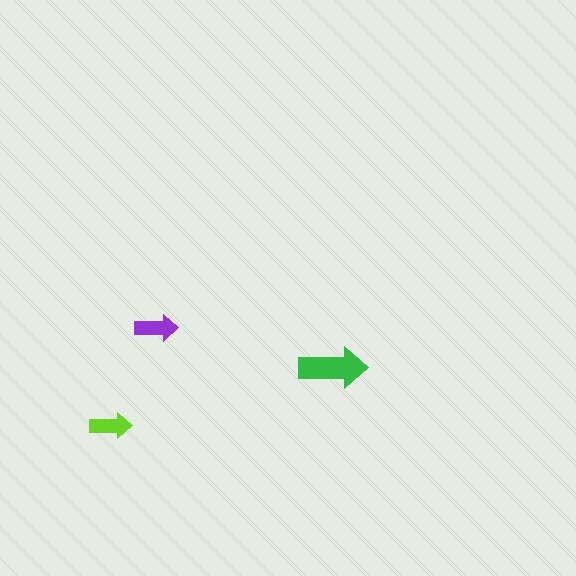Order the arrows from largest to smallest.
the green one, the purple one, the lime one.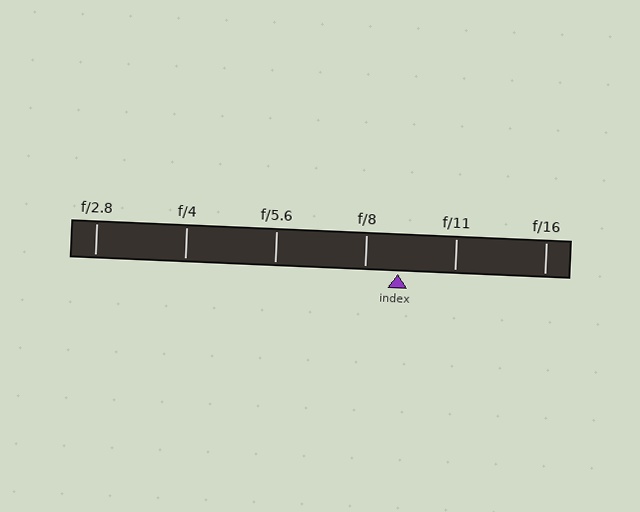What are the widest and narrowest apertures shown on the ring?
The widest aperture shown is f/2.8 and the narrowest is f/16.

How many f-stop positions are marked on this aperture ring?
There are 6 f-stop positions marked.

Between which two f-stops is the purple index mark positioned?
The index mark is between f/8 and f/11.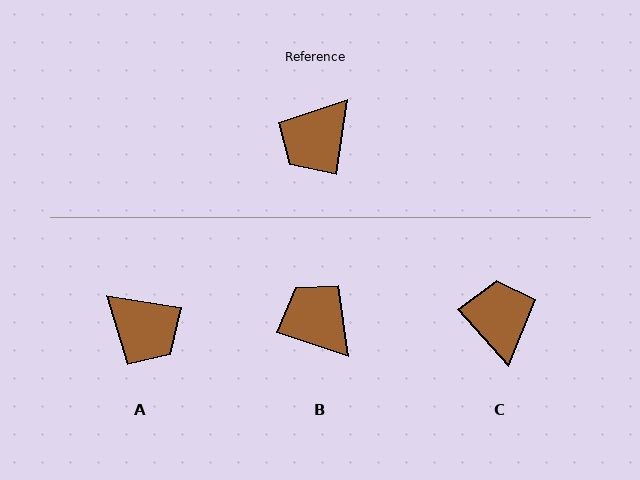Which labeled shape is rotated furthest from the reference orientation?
C, about 130 degrees away.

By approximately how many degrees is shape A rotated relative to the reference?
Approximately 89 degrees counter-clockwise.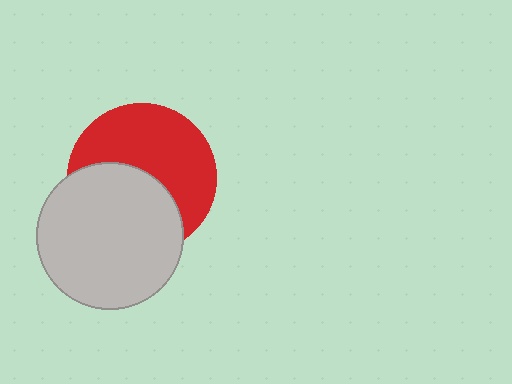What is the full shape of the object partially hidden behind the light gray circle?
The partially hidden object is a red circle.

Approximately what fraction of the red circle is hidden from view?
Roughly 45% of the red circle is hidden behind the light gray circle.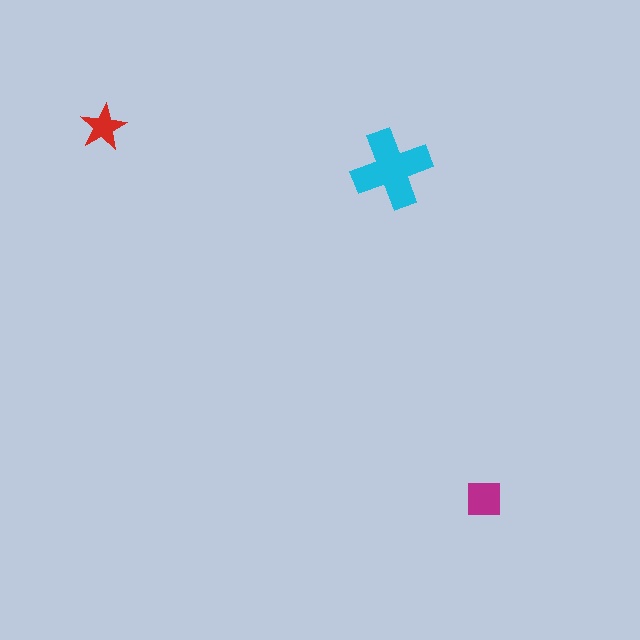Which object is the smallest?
The red star.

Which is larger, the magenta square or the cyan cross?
The cyan cross.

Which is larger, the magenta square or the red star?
The magenta square.